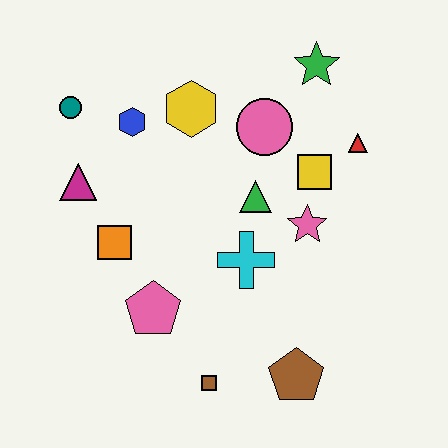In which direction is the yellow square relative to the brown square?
The yellow square is above the brown square.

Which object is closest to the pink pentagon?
The orange square is closest to the pink pentagon.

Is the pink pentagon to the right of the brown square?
No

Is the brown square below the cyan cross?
Yes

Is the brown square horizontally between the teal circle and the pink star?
Yes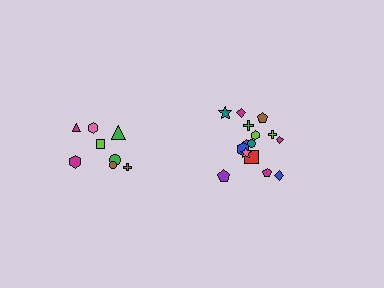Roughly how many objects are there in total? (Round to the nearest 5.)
Roughly 25 objects in total.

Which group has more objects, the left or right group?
The right group.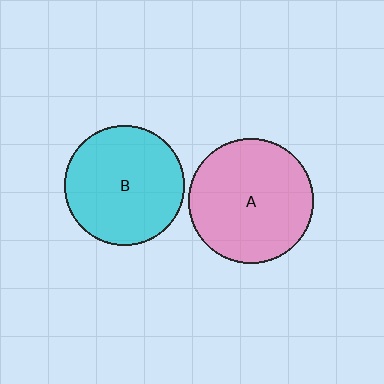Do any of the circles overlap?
No, none of the circles overlap.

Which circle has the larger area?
Circle A (pink).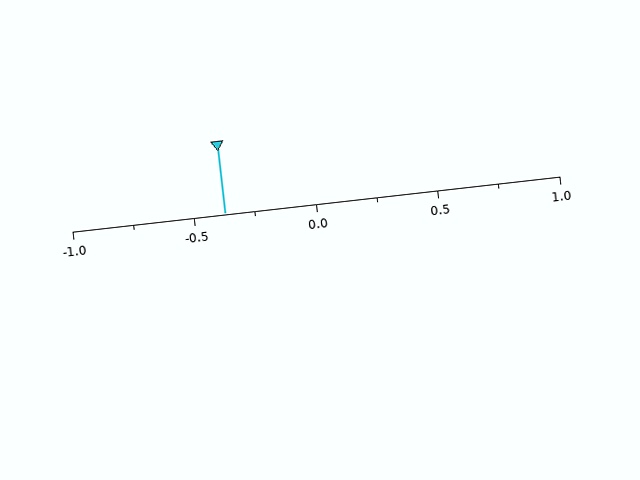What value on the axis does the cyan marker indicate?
The marker indicates approximately -0.38.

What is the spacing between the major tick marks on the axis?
The major ticks are spaced 0.5 apart.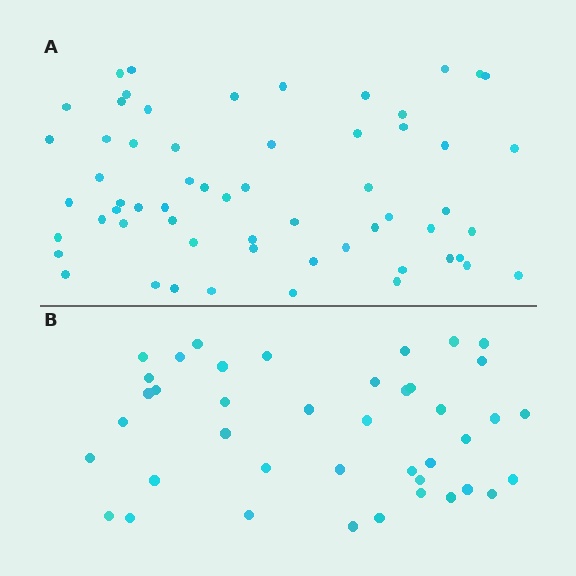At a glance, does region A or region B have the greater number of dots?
Region A (the top region) has more dots.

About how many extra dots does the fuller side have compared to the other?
Region A has approximately 20 more dots than region B.